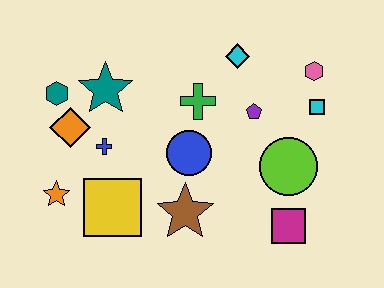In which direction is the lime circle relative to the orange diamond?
The lime circle is to the right of the orange diamond.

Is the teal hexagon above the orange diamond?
Yes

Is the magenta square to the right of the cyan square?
No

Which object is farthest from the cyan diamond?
The orange star is farthest from the cyan diamond.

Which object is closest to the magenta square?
The lime circle is closest to the magenta square.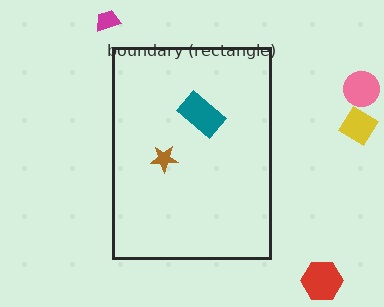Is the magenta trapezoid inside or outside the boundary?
Outside.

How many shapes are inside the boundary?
2 inside, 4 outside.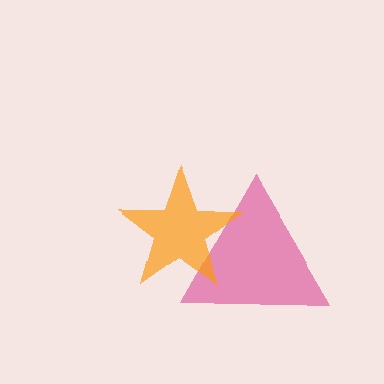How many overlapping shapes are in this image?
There are 2 overlapping shapes in the image.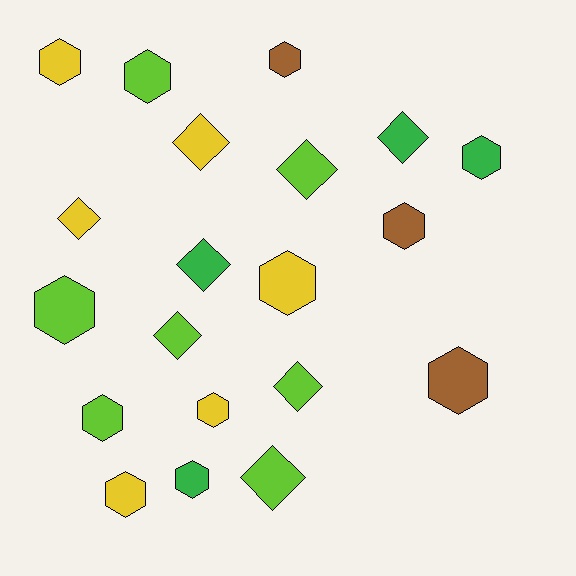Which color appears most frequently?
Lime, with 7 objects.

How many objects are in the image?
There are 20 objects.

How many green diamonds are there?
There are 2 green diamonds.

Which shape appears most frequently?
Hexagon, with 12 objects.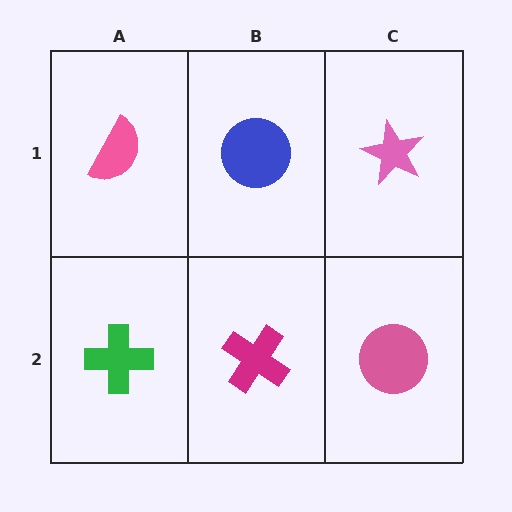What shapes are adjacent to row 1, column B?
A magenta cross (row 2, column B), a pink semicircle (row 1, column A), a pink star (row 1, column C).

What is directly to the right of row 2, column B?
A pink circle.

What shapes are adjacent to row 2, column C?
A pink star (row 1, column C), a magenta cross (row 2, column B).